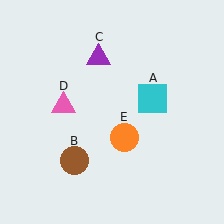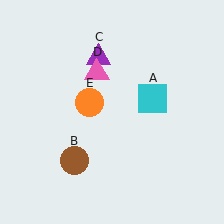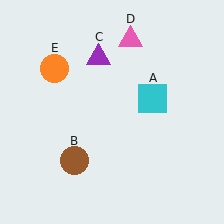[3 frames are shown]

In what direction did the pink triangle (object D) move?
The pink triangle (object D) moved up and to the right.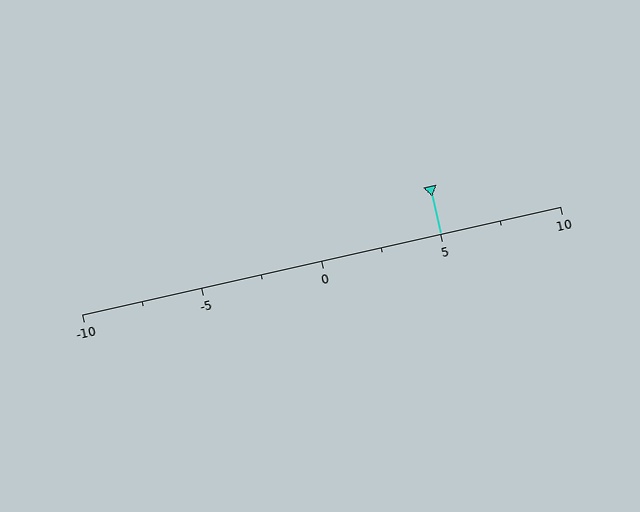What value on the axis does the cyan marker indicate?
The marker indicates approximately 5.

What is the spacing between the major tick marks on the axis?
The major ticks are spaced 5 apart.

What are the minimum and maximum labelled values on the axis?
The axis runs from -10 to 10.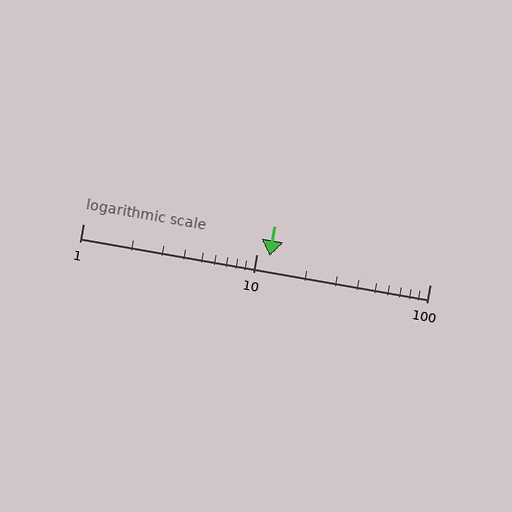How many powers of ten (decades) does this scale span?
The scale spans 2 decades, from 1 to 100.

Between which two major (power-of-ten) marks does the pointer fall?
The pointer is between 10 and 100.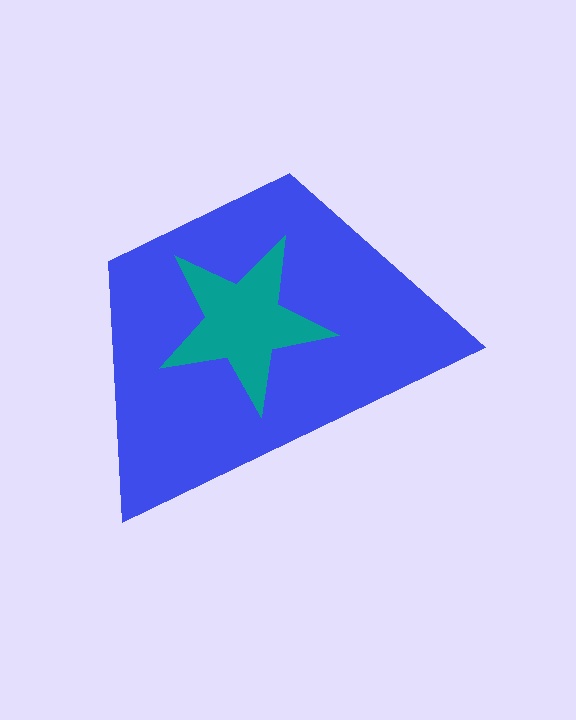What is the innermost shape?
The teal star.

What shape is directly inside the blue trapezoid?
The teal star.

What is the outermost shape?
The blue trapezoid.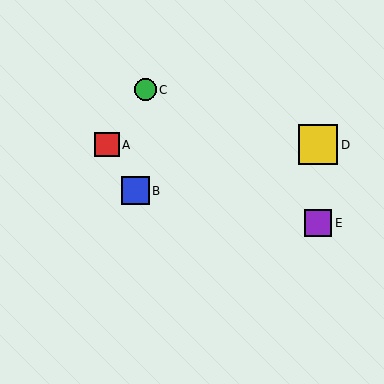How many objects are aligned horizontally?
2 objects (A, D) are aligned horizontally.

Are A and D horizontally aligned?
Yes, both are at y≈145.